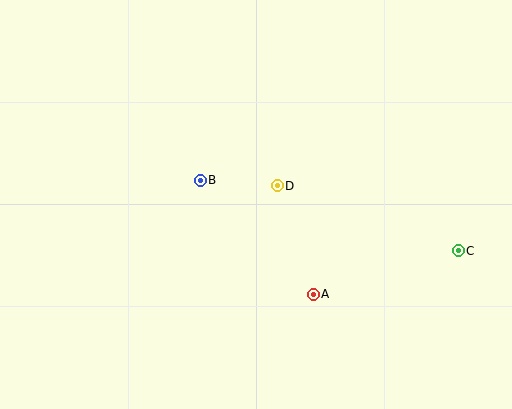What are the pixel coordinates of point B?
Point B is at (200, 180).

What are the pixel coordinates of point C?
Point C is at (458, 251).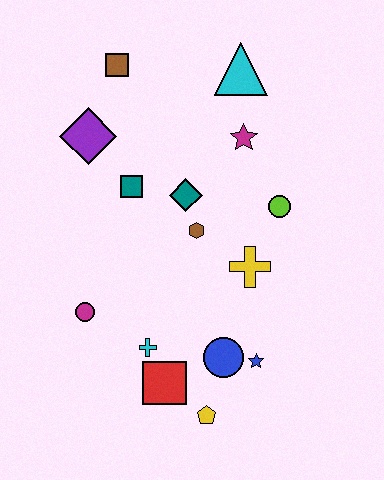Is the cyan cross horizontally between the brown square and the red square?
Yes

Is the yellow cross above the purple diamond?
No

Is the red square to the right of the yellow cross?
No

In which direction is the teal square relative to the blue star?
The teal square is above the blue star.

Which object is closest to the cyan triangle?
The magenta star is closest to the cyan triangle.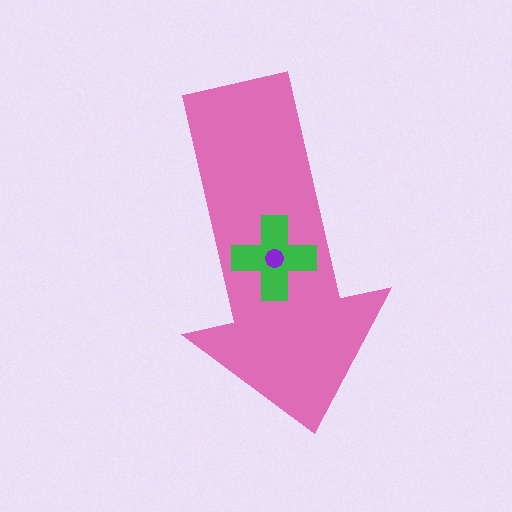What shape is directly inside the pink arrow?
The green cross.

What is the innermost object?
The purple circle.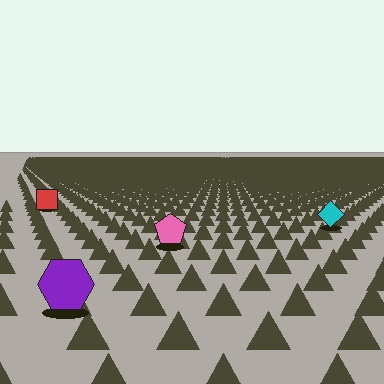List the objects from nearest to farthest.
From nearest to farthest: the purple hexagon, the pink pentagon, the cyan diamond, the red square.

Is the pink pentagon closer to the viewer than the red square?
Yes. The pink pentagon is closer — you can tell from the texture gradient: the ground texture is coarser near it.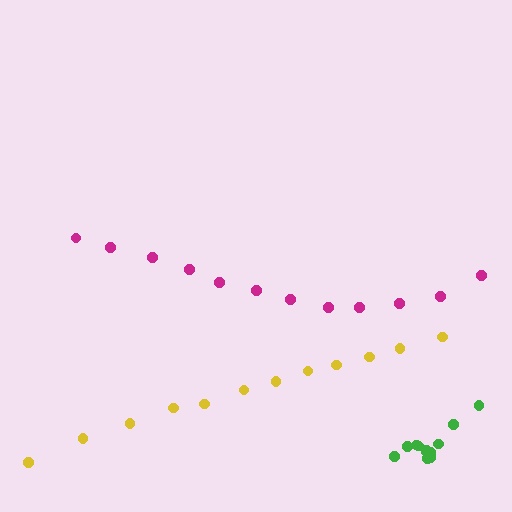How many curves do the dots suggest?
There are 3 distinct paths.